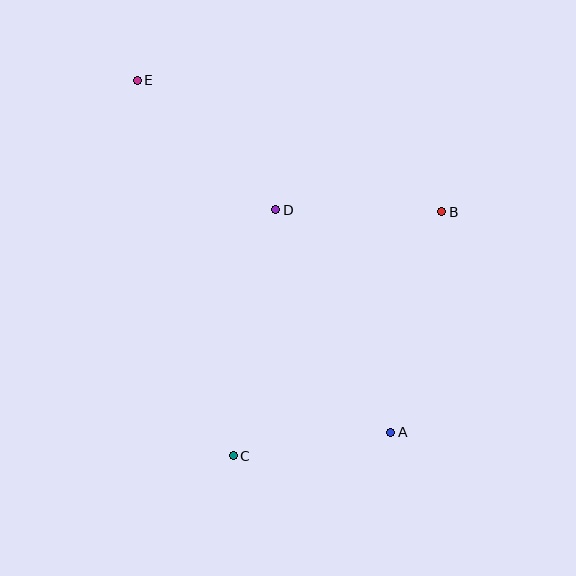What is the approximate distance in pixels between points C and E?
The distance between C and E is approximately 387 pixels.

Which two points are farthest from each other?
Points A and E are farthest from each other.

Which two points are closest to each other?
Points A and C are closest to each other.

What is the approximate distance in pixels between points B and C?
The distance between B and C is approximately 321 pixels.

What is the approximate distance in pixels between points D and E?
The distance between D and E is approximately 190 pixels.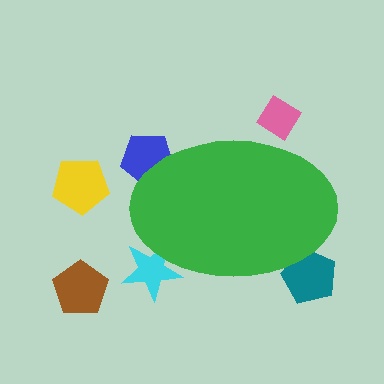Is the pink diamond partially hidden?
Yes, the pink diamond is partially hidden behind the green ellipse.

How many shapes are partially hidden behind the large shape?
4 shapes are partially hidden.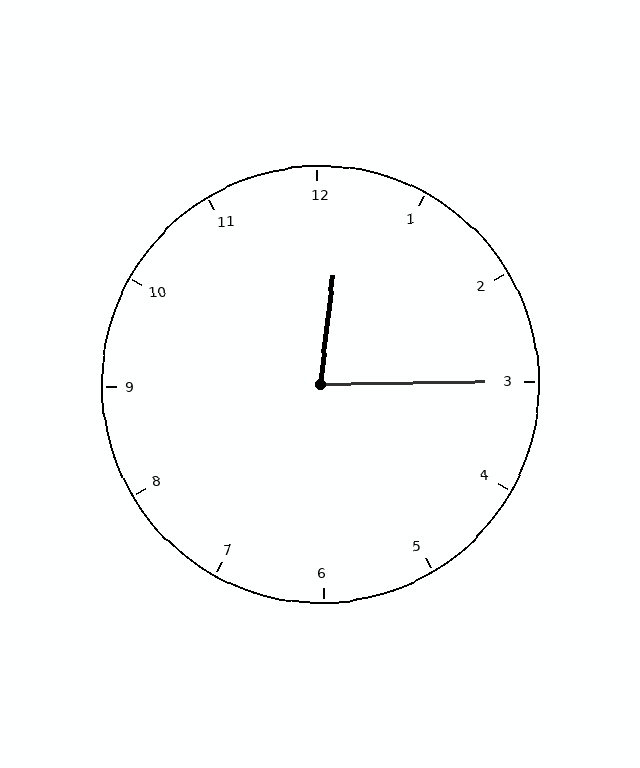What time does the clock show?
12:15.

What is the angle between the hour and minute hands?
Approximately 82 degrees.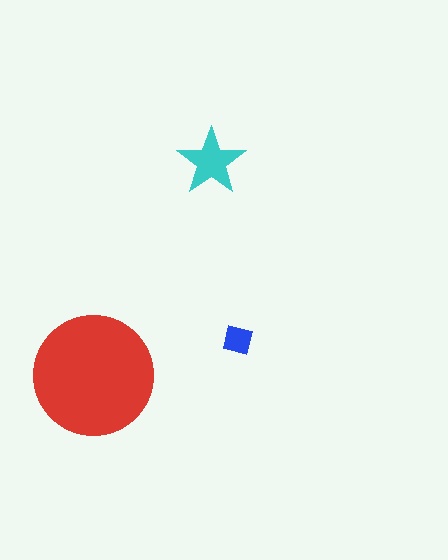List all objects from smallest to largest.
The blue square, the cyan star, the red circle.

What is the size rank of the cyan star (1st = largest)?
2nd.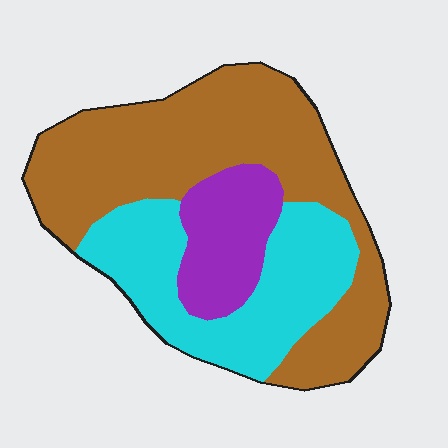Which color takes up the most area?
Brown, at roughly 55%.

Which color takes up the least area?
Purple, at roughly 15%.